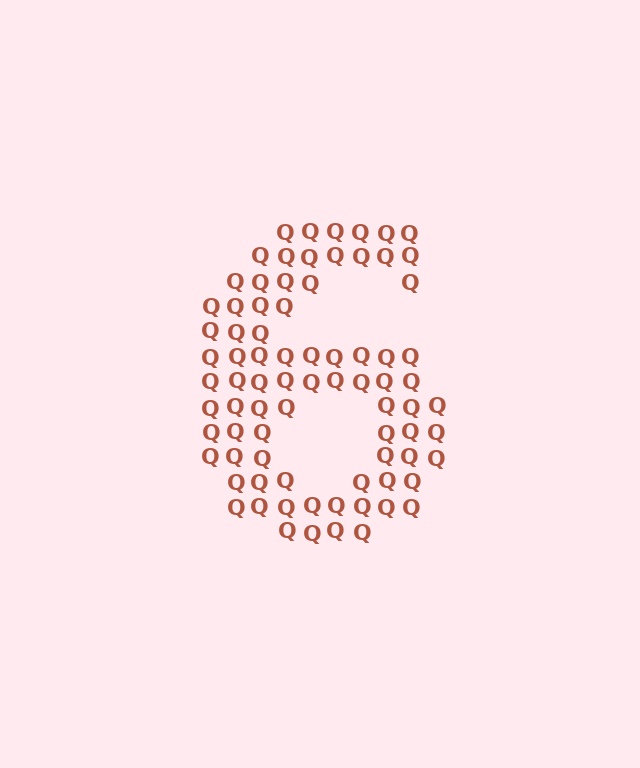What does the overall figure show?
The overall figure shows the digit 6.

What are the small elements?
The small elements are letter Q's.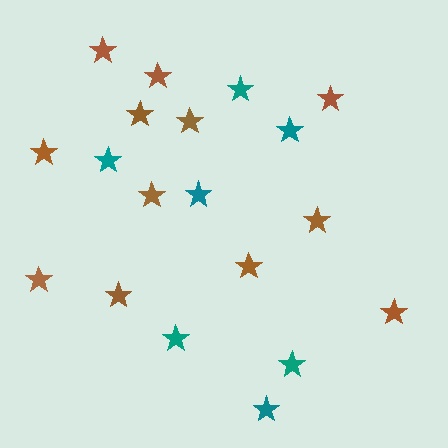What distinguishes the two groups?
There are 2 groups: one group of teal stars (7) and one group of brown stars (12).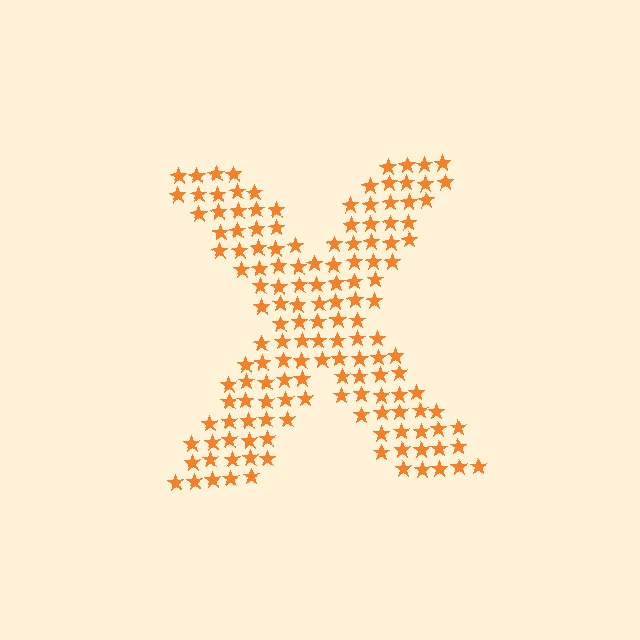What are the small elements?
The small elements are stars.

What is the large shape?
The large shape is the letter X.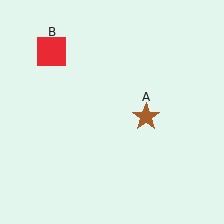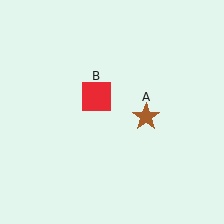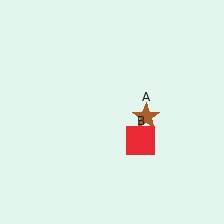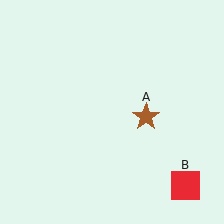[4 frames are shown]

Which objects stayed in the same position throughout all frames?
Brown star (object A) remained stationary.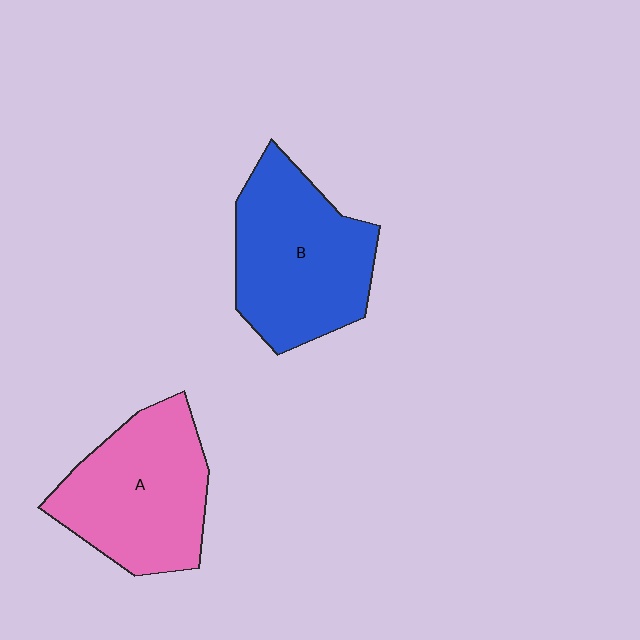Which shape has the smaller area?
Shape A (pink).